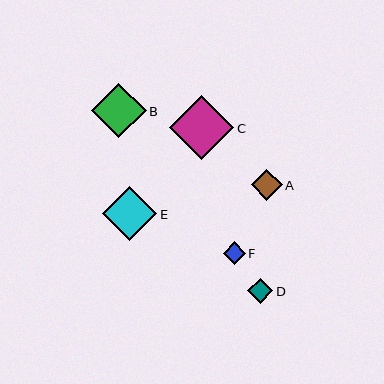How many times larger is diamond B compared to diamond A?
Diamond B is approximately 1.8 times the size of diamond A.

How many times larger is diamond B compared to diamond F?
Diamond B is approximately 2.5 times the size of diamond F.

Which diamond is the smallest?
Diamond F is the smallest with a size of approximately 22 pixels.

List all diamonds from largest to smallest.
From largest to smallest: C, E, B, A, D, F.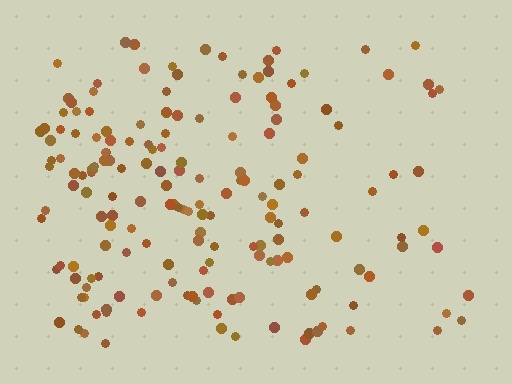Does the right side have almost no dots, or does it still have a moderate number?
Still a moderate number, just noticeably fewer than the left.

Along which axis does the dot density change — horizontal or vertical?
Horizontal.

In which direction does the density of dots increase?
From right to left, with the left side densest.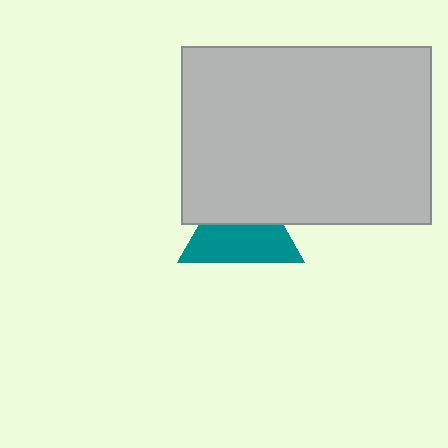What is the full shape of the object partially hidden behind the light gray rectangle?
The partially hidden object is a teal triangle.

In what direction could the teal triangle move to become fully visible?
The teal triangle could move down. That would shift it out from behind the light gray rectangle entirely.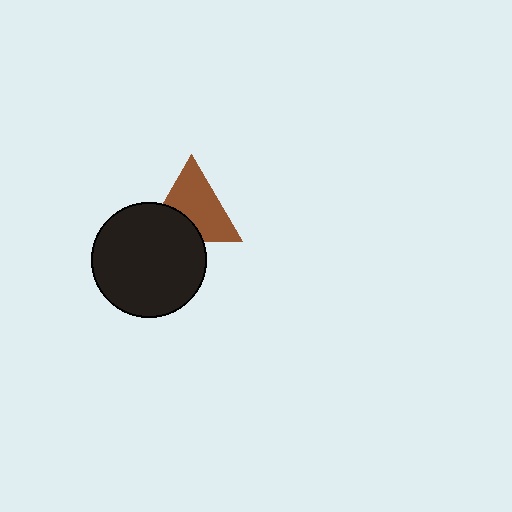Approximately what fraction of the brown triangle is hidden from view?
Roughly 33% of the brown triangle is hidden behind the black circle.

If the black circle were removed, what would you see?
You would see the complete brown triangle.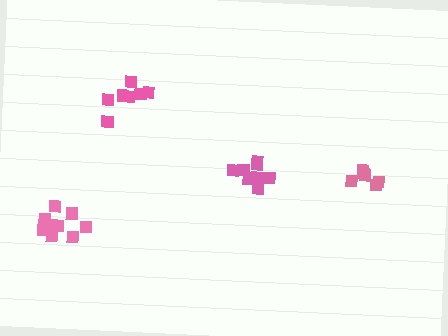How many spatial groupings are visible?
There are 4 spatial groupings.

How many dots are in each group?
Group 1: 7 dots, Group 2: 6 dots, Group 3: 8 dots, Group 4: 9 dots (30 total).